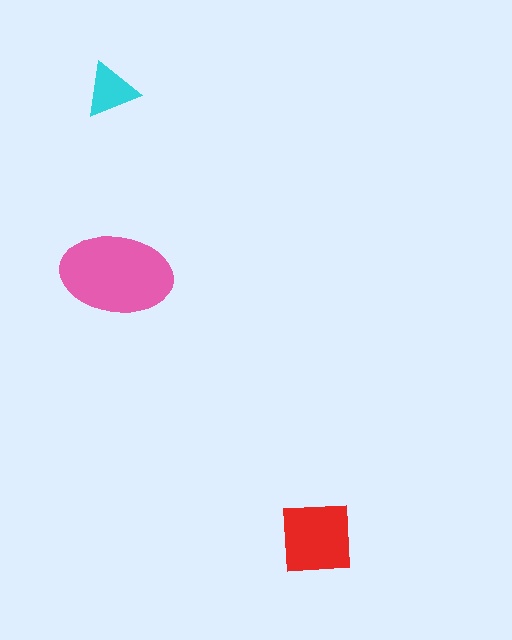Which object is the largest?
The pink ellipse.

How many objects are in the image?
There are 3 objects in the image.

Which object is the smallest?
The cyan triangle.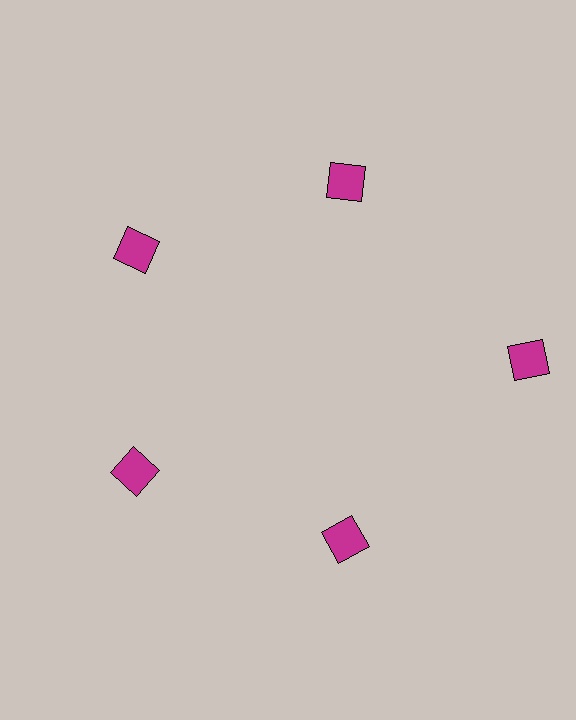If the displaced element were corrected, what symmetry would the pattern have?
It would have 5-fold rotational symmetry — the pattern would map onto itself every 72 degrees.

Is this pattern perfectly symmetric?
No. The 5 magenta squares are arranged in a ring, but one element near the 3 o'clock position is pushed outward from the center, breaking the 5-fold rotational symmetry.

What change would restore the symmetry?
The symmetry would be restored by moving it inward, back onto the ring so that all 5 squares sit at equal angles and equal distance from the center.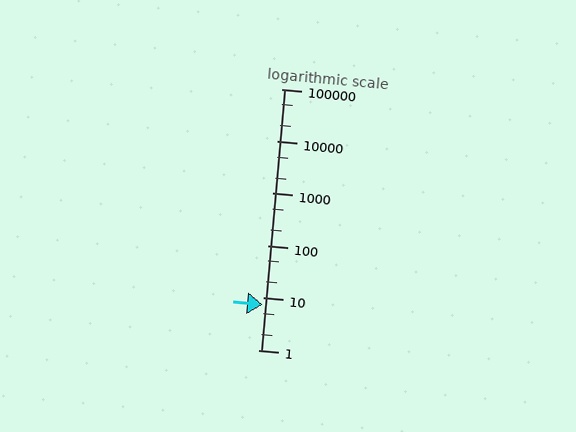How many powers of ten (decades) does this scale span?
The scale spans 5 decades, from 1 to 100000.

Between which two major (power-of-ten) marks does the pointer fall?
The pointer is between 1 and 10.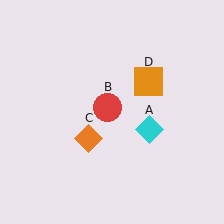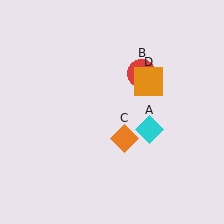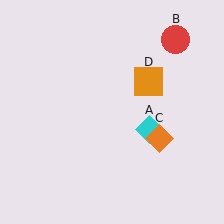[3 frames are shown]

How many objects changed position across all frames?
2 objects changed position: red circle (object B), orange diamond (object C).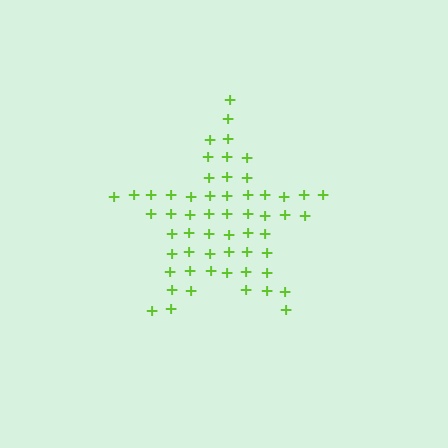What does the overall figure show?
The overall figure shows a star.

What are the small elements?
The small elements are plus signs.